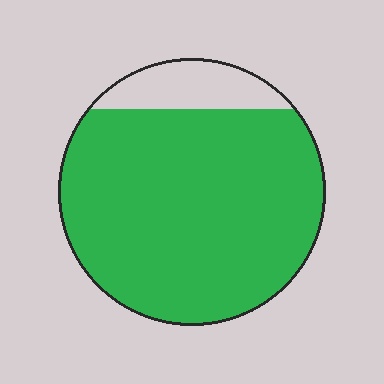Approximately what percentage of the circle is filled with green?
Approximately 85%.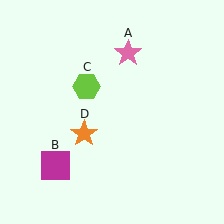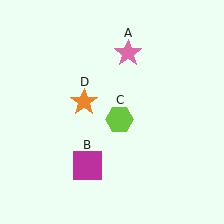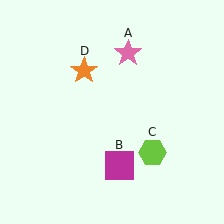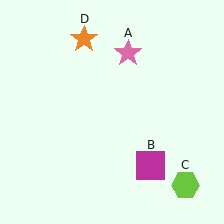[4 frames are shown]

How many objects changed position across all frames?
3 objects changed position: magenta square (object B), lime hexagon (object C), orange star (object D).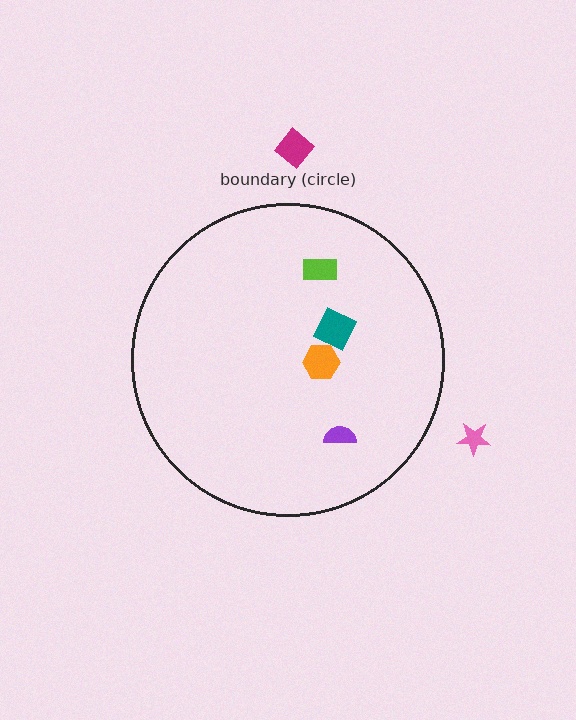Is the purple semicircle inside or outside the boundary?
Inside.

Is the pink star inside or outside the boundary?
Outside.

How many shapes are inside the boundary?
4 inside, 2 outside.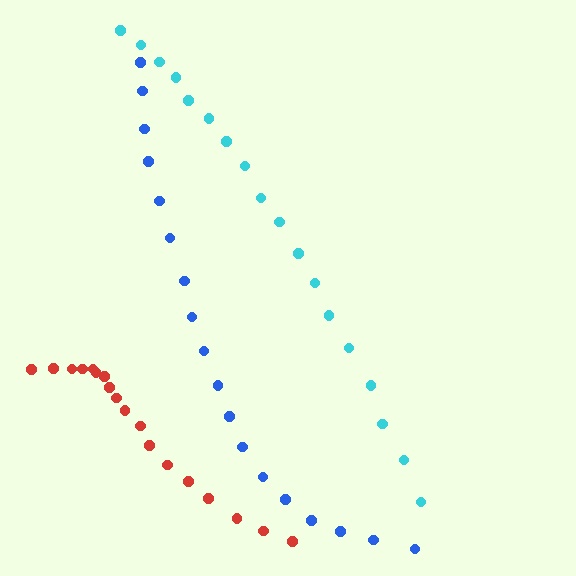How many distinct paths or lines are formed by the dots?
There are 3 distinct paths.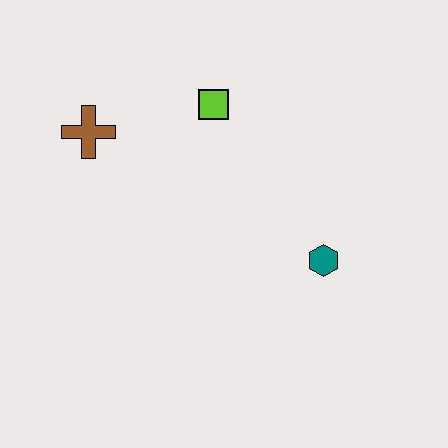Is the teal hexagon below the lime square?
Yes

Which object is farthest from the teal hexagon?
The brown cross is farthest from the teal hexagon.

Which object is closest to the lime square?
The brown cross is closest to the lime square.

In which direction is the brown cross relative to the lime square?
The brown cross is to the left of the lime square.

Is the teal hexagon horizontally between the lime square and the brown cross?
No